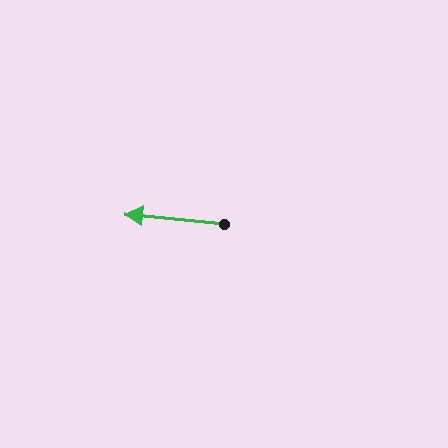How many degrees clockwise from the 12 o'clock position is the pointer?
Approximately 276 degrees.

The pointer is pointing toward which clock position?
Roughly 9 o'clock.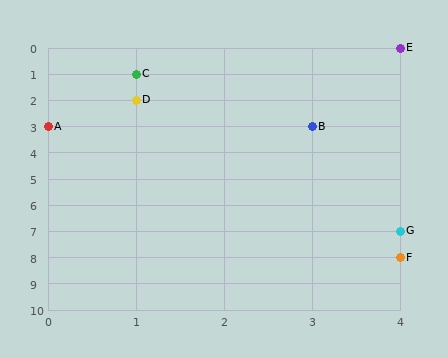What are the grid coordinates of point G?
Point G is at grid coordinates (4, 7).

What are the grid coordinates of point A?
Point A is at grid coordinates (0, 3).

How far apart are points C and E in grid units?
Points C and E are 3 columns and 1 row apart (about 3.2 grid units diagonally).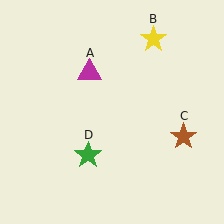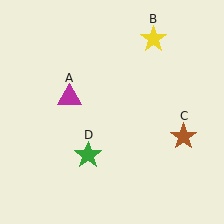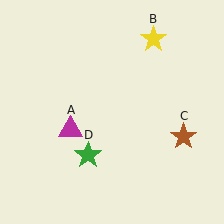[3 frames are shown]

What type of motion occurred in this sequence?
The magenta triangle (object A) rotated counterclockwise around the center of the scene.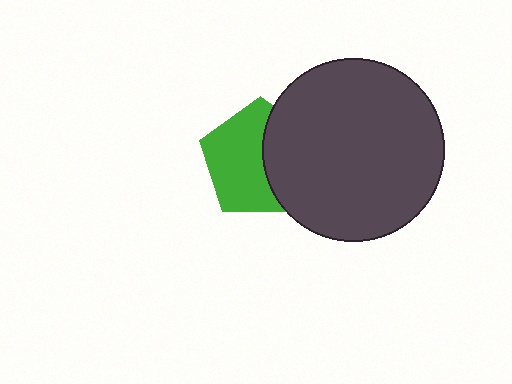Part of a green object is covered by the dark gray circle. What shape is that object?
It is a pentagon.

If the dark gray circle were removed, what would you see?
You would see the complete green pentagon.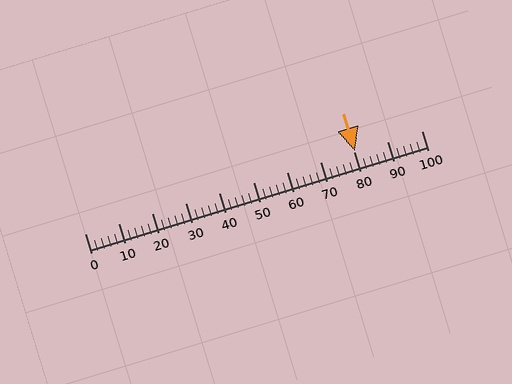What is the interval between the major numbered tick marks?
The major tick marks are spaced 10 units apart.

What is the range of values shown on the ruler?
The ruler shows values from 0 to 100.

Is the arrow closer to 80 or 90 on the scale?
The arrow is closer to 80.